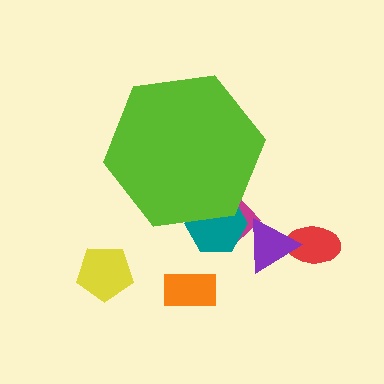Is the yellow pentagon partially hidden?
No, the yellow pentagon is fully visible.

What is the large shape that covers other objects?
A lime hexagon.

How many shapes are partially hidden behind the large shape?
2 shapes are partially hidden.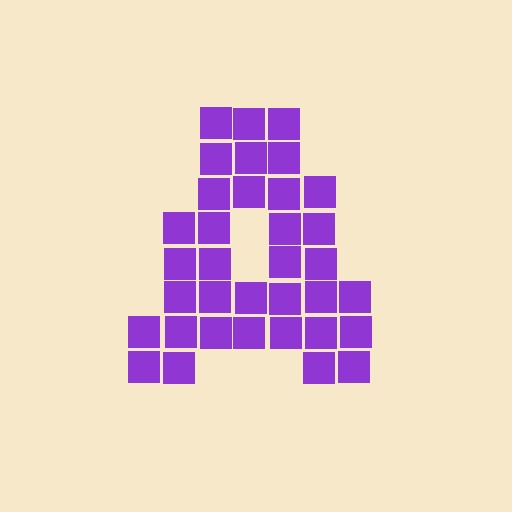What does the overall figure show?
The overall figure shows the letter A.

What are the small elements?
The small elements are squares.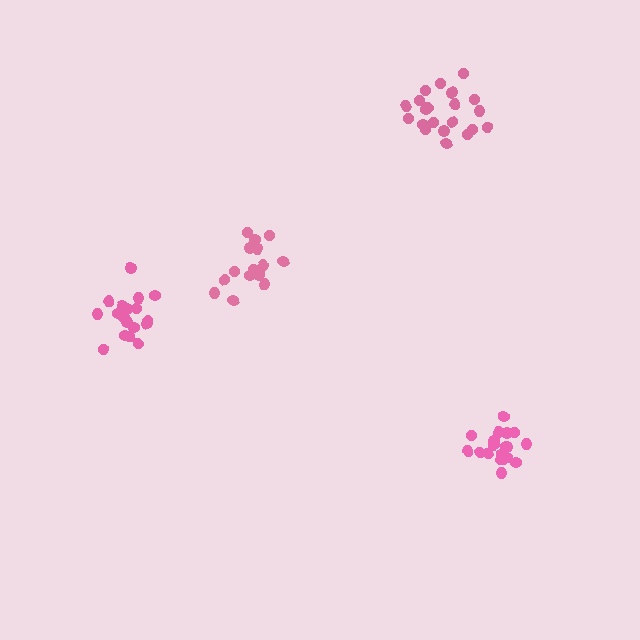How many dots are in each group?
Group 1: 21 dots, Group 2: 16 dots, Group 3: 20 dots, Group 4: 18 dots (75 total).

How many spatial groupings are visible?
There are 4 spatial groupings.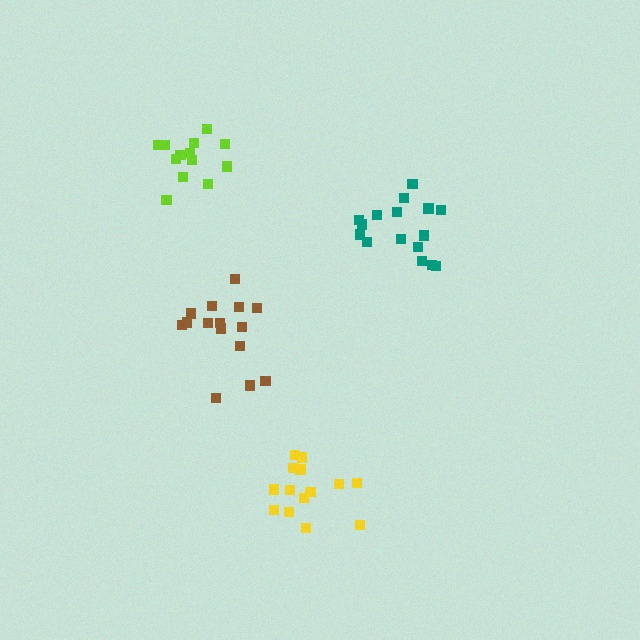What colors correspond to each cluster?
The clusters are colored: yellow, teal, brown, lime.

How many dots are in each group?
Group 1: 14 dots, Group 2: 16 dots, Group 3: 15 dots, Group 4: 13 dots (58 total).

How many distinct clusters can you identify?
There are 4 distinct clusters.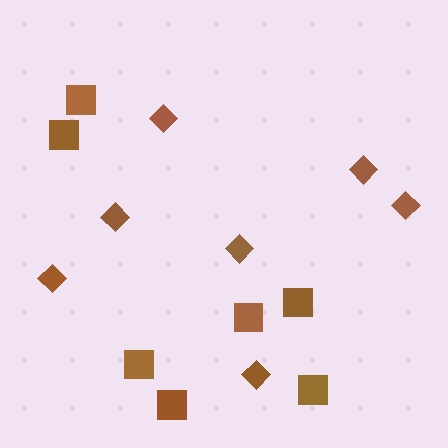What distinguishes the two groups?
There are 2 groups: one group of diamonds (7) and one group of squares (7).